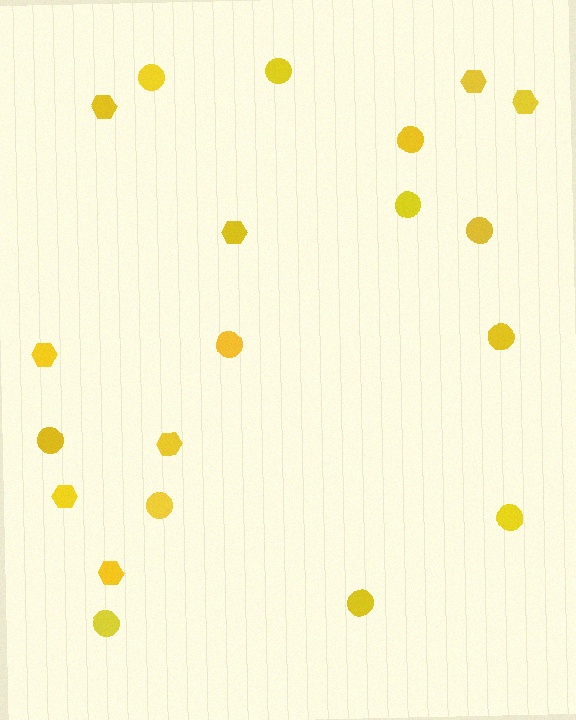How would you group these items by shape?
There are 2 groups: one group of hexagons (8) and one group of circles (12).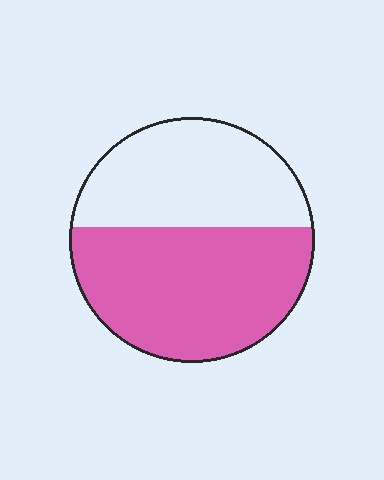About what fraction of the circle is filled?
About three fifths (3/5).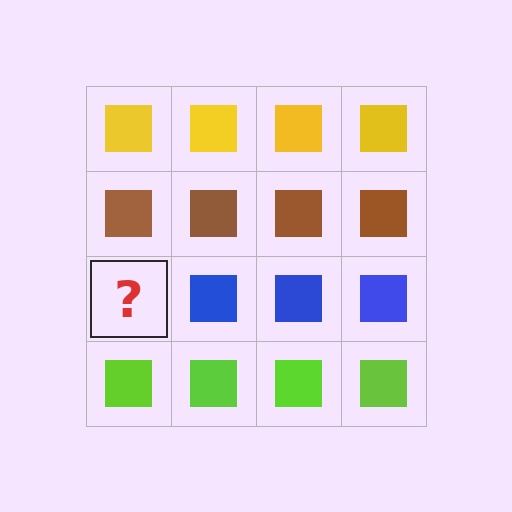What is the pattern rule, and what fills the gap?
The rule is that each row has a consistent color. The gap should be filled with a blue square.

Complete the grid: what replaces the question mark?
The question mark should be replaced with a blue square.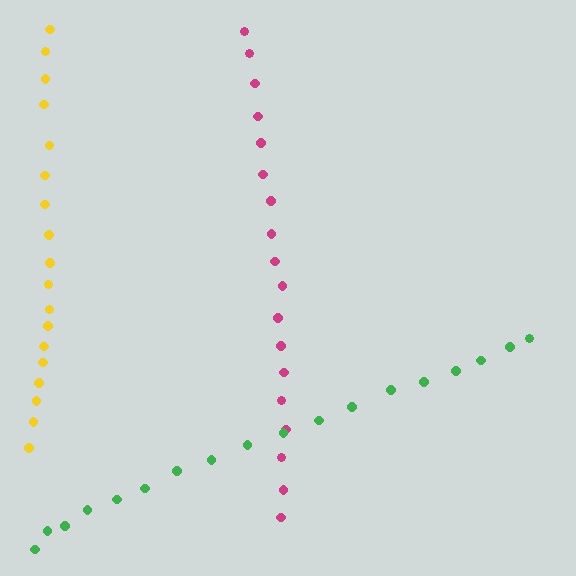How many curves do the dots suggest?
There are 3 distinct paths.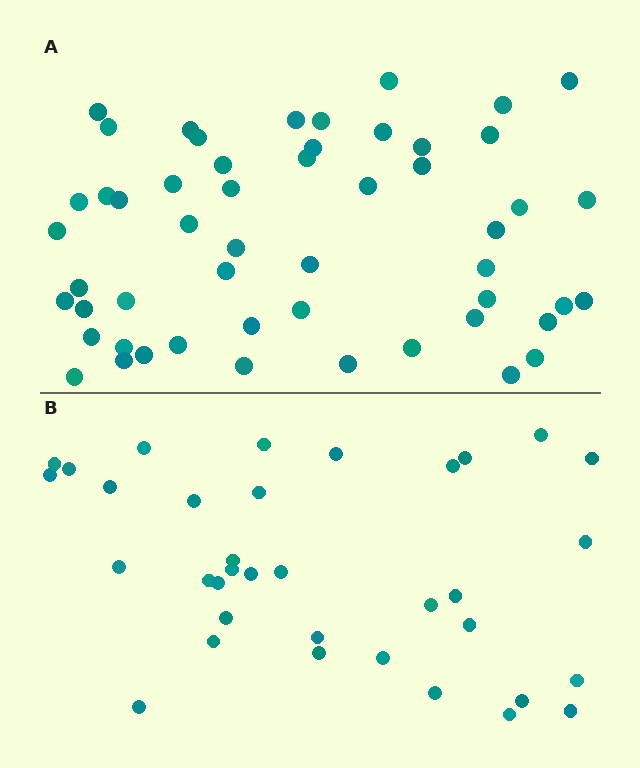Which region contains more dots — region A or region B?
Region A (the top region) has more dots.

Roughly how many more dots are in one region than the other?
Region A has approximately 20 more dots than region B.